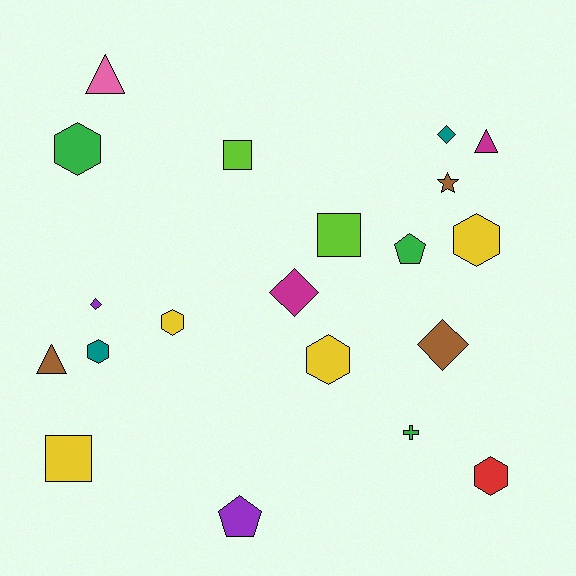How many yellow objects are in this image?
There are 4 yellow objects.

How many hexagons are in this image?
There are 6 hexagons.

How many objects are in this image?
There are 20 objects.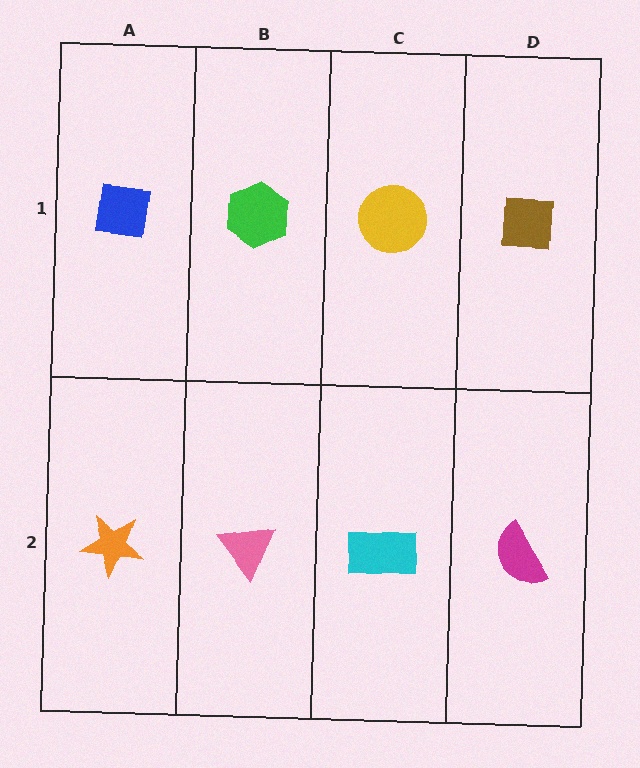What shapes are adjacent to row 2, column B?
A green hexagon (row 1, column B), an orange star (row 2, column A), a cyan rectangle (row 2, column C).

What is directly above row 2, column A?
A blue square.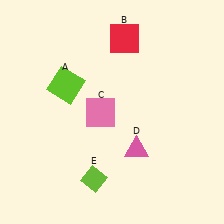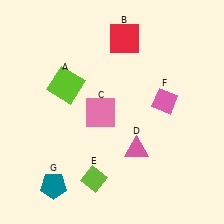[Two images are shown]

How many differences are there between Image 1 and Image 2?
There are 2 differences between the two images.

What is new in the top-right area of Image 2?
A pink diamond (F) was added in the top-right area of Image 2.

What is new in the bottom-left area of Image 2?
A teal pentagon (G) was added in the bottom-left area of Image 2.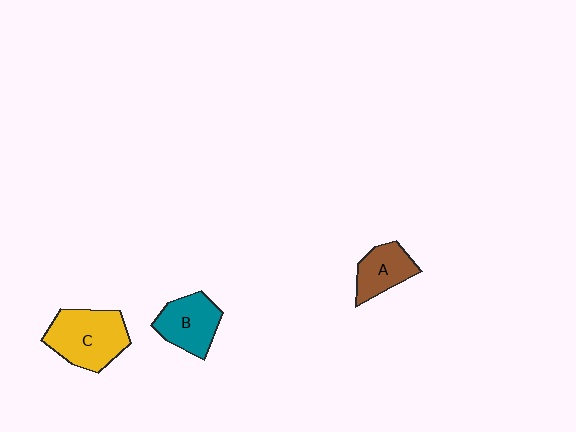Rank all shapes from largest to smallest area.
From largest to smallest: C (yellow), B (teal), A (brown).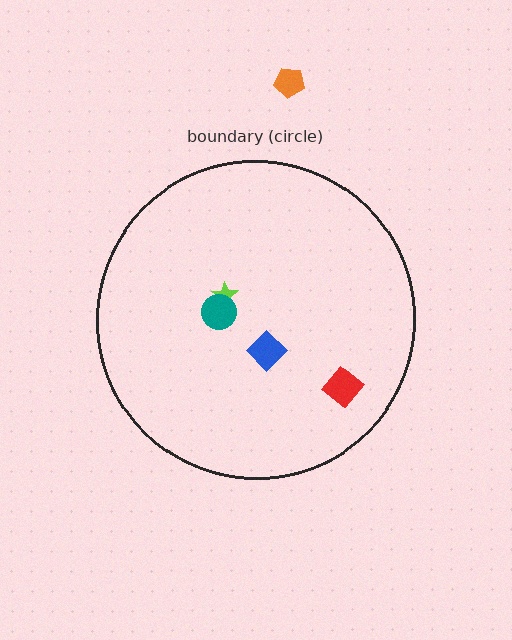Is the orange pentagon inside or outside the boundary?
Outside.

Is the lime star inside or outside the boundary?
Inside.